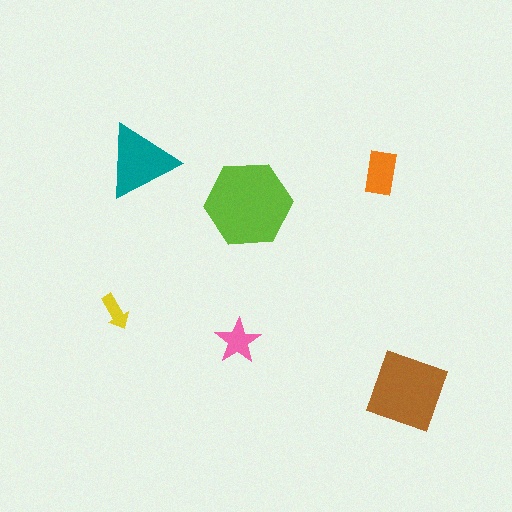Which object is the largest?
The lime hexagon.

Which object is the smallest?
The yellow arrow.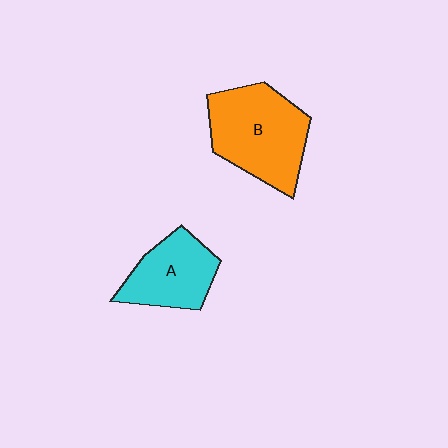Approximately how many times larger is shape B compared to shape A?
Approximately 1.4 times.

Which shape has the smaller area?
Shape A (cyan).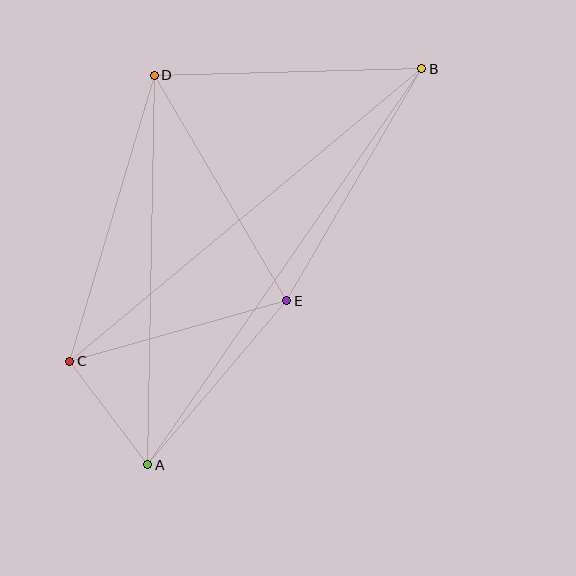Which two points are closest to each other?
Points A and C are closest to each other.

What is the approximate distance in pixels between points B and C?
The distance between B and C is approximately 457 pixels.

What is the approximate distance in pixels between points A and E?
The distance between A and E is approximately 215 pixels.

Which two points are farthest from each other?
Points A and B are farthest from each other.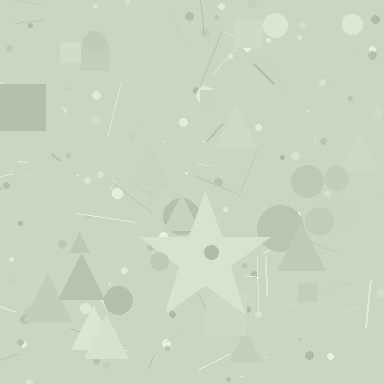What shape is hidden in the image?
A star is hidden in the image.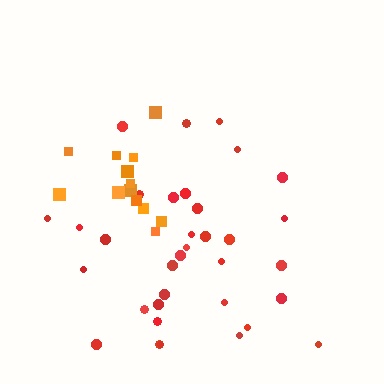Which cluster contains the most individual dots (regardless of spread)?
Red (35).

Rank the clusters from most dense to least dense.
orange, red.